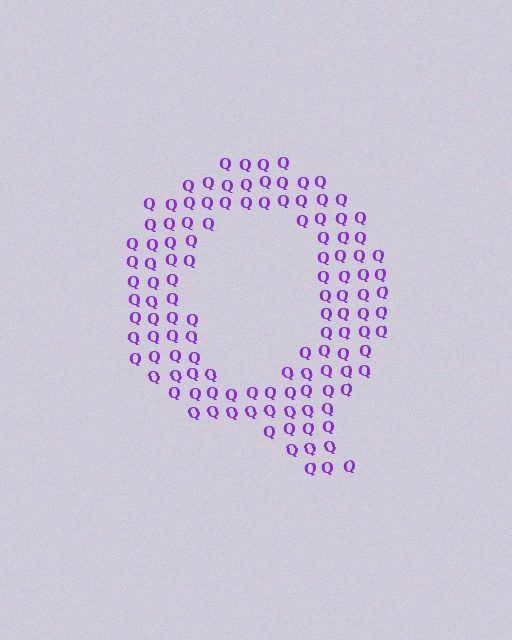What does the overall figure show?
The overall figure shows the letter Q.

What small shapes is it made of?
It is made of small letter Q's.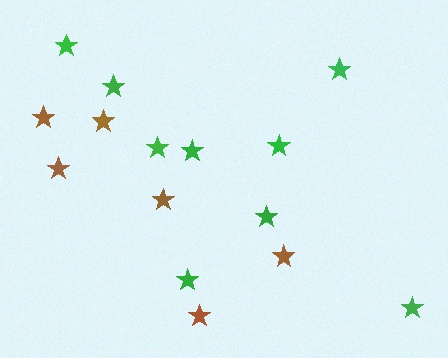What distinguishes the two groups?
There are 2 groups: one group of brown stars (6) and one group of green stars (9).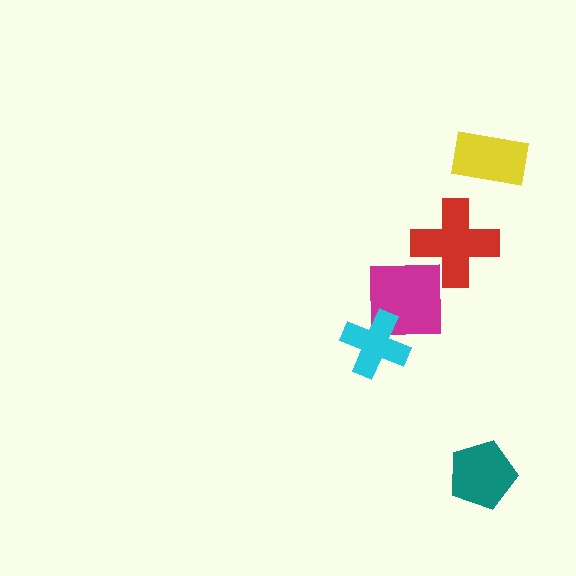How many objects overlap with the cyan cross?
1 object overlaps with the cyan cross.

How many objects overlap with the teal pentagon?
0 objects overlap with the teal pentagon.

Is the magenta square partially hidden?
Yes, it is partially covered by another shape.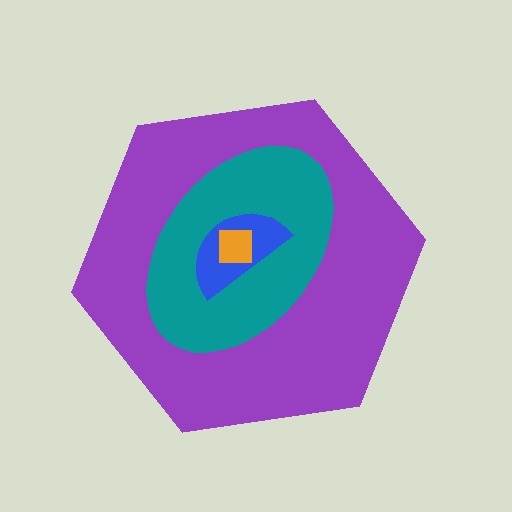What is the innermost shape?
The orange square.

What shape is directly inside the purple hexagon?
The teal ellipse.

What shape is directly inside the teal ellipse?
The blue semicircle.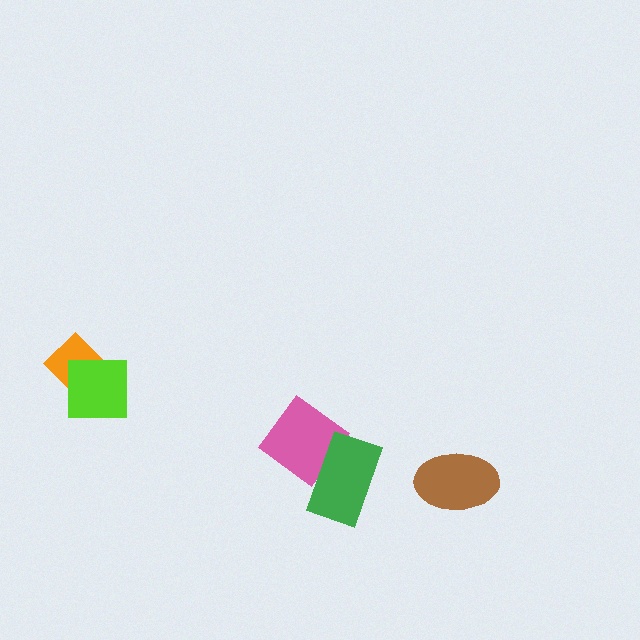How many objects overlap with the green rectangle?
1 object overlaps with the green rectangle.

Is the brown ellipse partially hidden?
No, no other shape covers it.